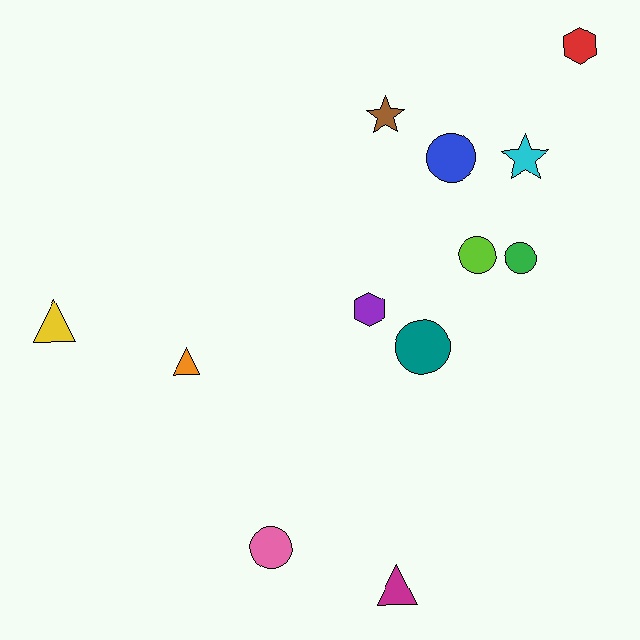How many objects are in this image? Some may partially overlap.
There are 12 objects.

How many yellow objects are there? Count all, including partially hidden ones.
There is 1 yellow object.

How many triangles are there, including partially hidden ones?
There are 3 triangles.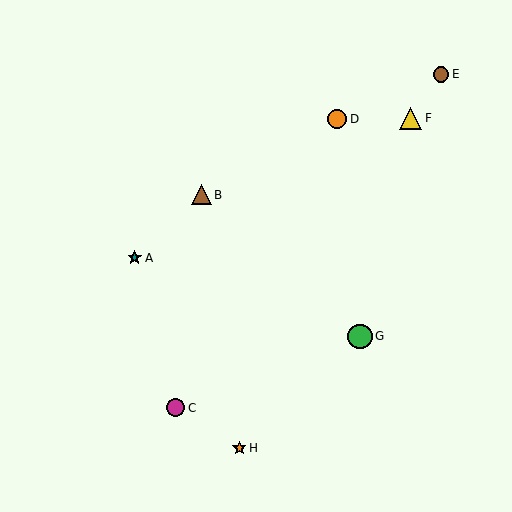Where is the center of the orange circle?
The center of the orange circle is at (337, 119).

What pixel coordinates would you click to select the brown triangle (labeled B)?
Click at (201, 195) to select the brown triangle B.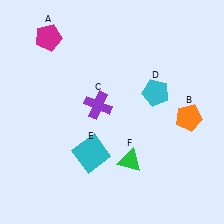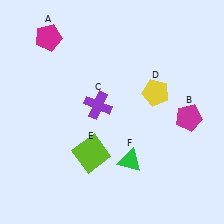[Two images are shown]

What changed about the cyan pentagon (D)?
In Image 1, D is cyan. In Image 2, it changed to yellow.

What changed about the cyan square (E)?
In Image 1, E is cyan. In Image 2, it changed to lime.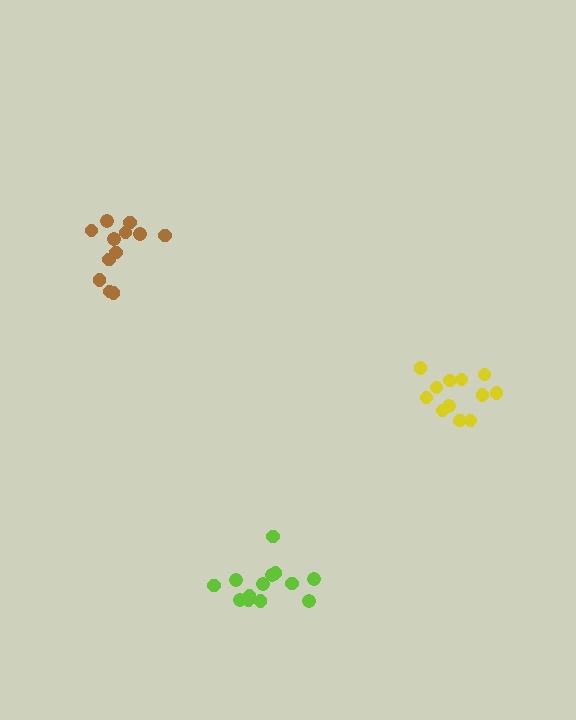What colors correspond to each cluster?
The clusters are colored: brown, yellow, lime.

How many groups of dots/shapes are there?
There are 3 groups.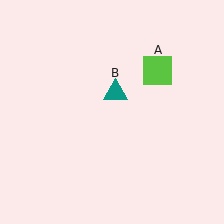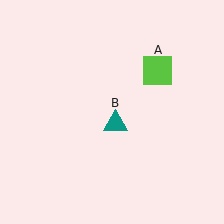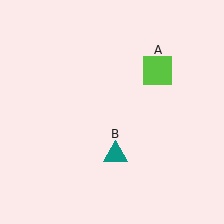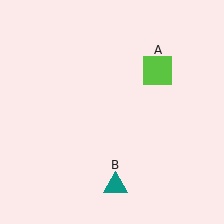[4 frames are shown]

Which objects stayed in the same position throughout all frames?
Lime square (object A) remained stationary.